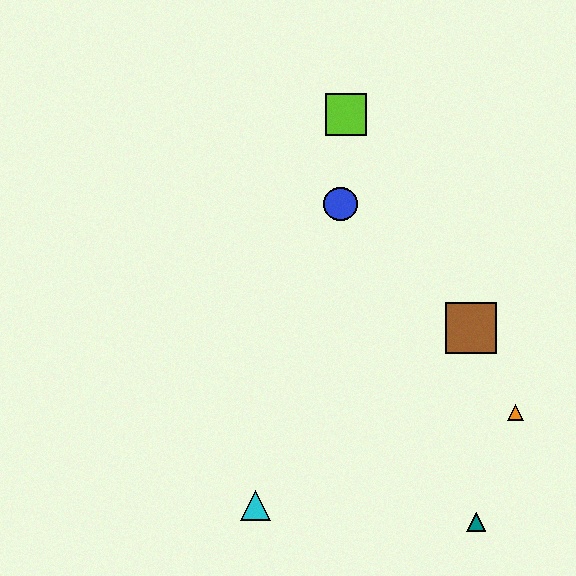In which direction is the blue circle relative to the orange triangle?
The blue circle is above the orange triangle.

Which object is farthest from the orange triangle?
The lime square is farthest from the orange triangle.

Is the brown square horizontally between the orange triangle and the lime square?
Yes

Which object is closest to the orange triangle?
The brown square is closest to the orange triangle.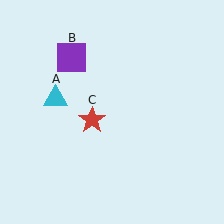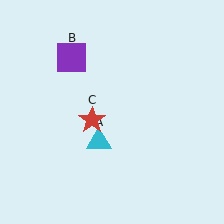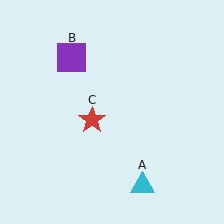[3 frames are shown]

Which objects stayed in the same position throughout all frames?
Purple square (object B) and red star (object C) remained stationary.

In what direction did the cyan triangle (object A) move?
The cyan triangle (object A) moved down and to the right.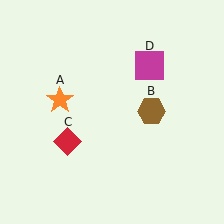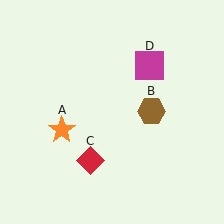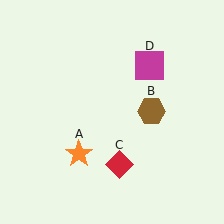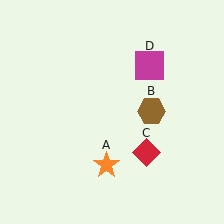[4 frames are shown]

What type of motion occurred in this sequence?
The orange star (object A), red diamond (object C) rotated counterclockwise around the center of the scene.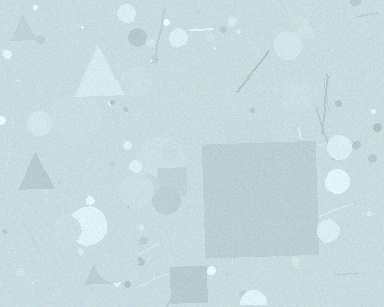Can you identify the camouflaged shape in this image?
The camouflaged shape is a square.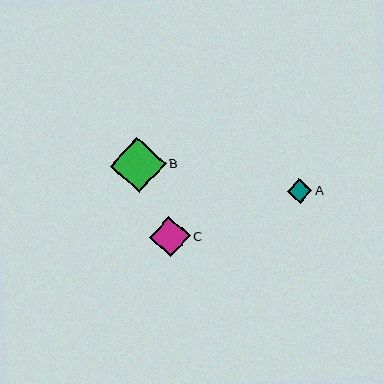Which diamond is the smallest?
Diamond A is the smallest with a size of approximately 24 pixels.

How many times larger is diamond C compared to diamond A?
Diamond C is approximately 1.7 times the size of diamond A.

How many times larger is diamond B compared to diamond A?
Diamond B is approximately 2.3 times the size of diamond A.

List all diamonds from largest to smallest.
From largest to smallest: B, C, A.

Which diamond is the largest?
Diamond B is the largest with a size of approximately 56 pixels.